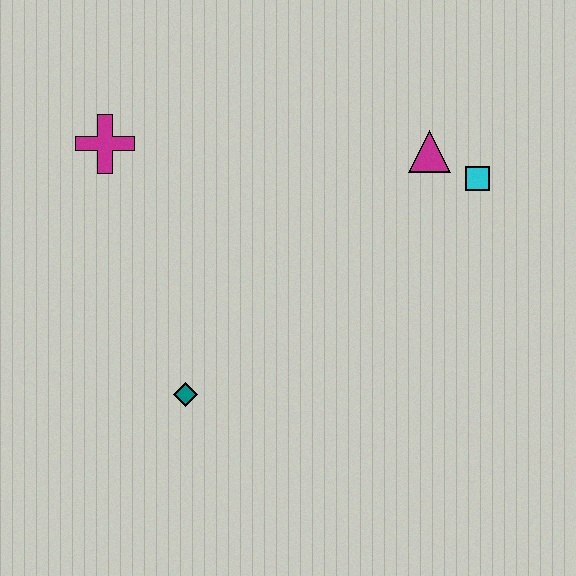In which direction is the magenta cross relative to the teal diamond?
The magenta cross is above the teal diamond.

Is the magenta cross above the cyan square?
Yes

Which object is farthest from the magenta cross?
The cyan square is farthest from the magenta cross.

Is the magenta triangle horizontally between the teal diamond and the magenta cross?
No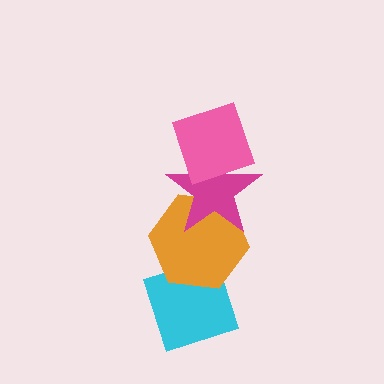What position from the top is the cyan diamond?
The cyan diamond is 4th from the top.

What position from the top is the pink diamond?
The pink diamond is 1st from the top.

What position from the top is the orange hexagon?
The orange hexagon is 3rd from the top.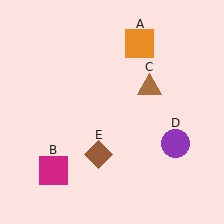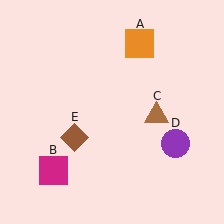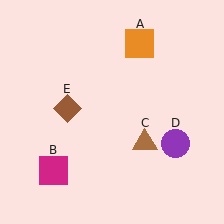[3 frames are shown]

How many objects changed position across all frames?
2 objects changed position: brown triangle (object C), brown diamond (object E).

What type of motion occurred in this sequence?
The brown triangle (object C), brown diamond (object E) rotated clockwise around the center of the scene.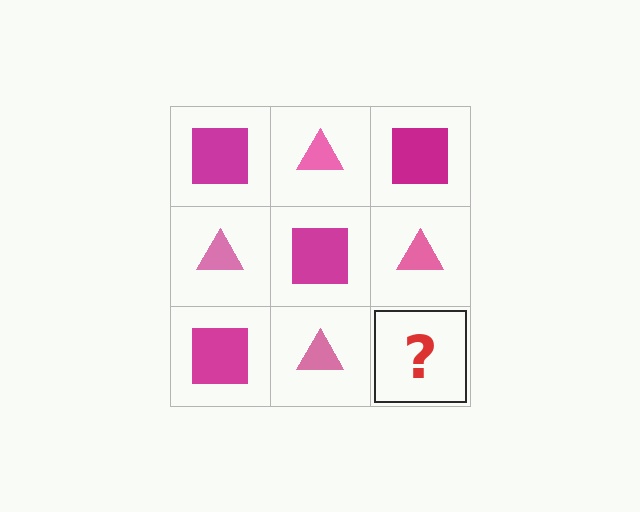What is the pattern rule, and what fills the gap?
The rule is that it alternates magenta square and pink triangle in a checkerboard pattern. The gap should be filled with a magenta square.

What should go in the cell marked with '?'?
The missing cell should contain a magenta square.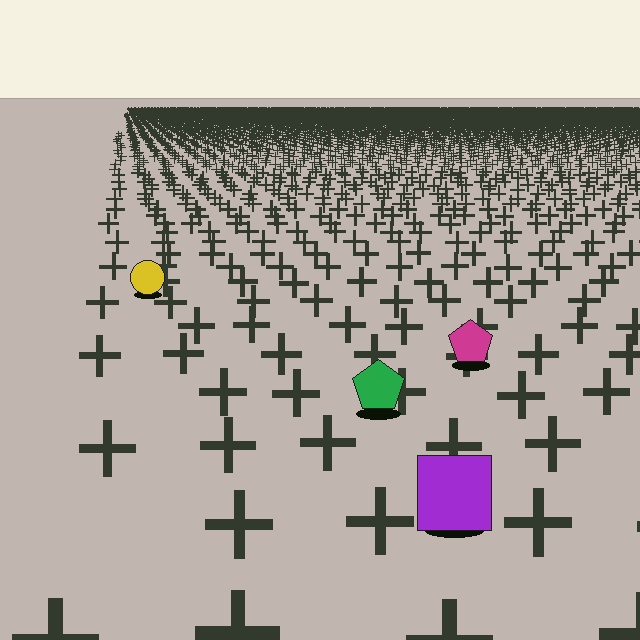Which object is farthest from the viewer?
The yellow circle is farthest from the viewer. It appears smaller and the ground texture around it is denser.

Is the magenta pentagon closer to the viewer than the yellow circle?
Yes. The magenta pentagon is closer — you can tell from the texture gradient: the ground texture is coarser near it.